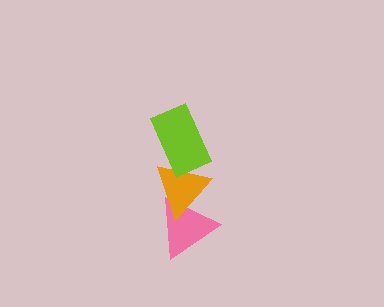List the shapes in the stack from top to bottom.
From top to bottom: the lime rectangle, the orange triangle, the pink triangle.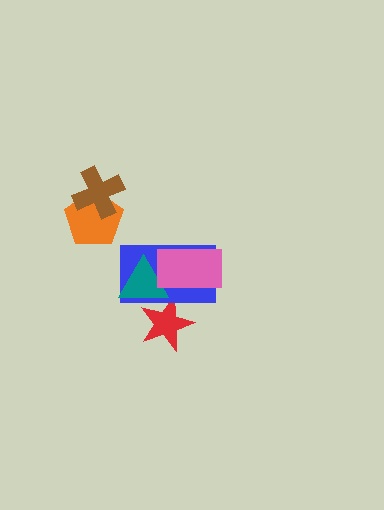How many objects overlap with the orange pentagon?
1 object overlaps with the orange pentagon.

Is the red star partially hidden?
Yes, it is partially covered by another shape.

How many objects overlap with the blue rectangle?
3 objects overlap with the blue rectangle.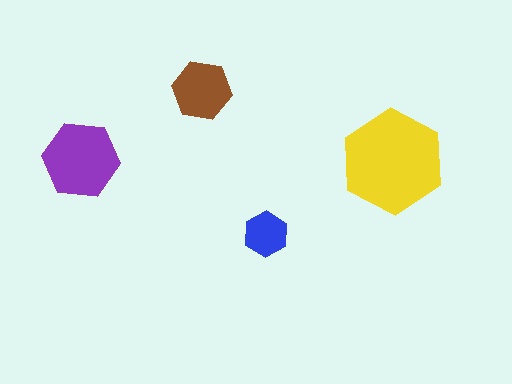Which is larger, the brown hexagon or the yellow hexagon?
The yellow one.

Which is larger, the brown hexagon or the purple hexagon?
The purple one.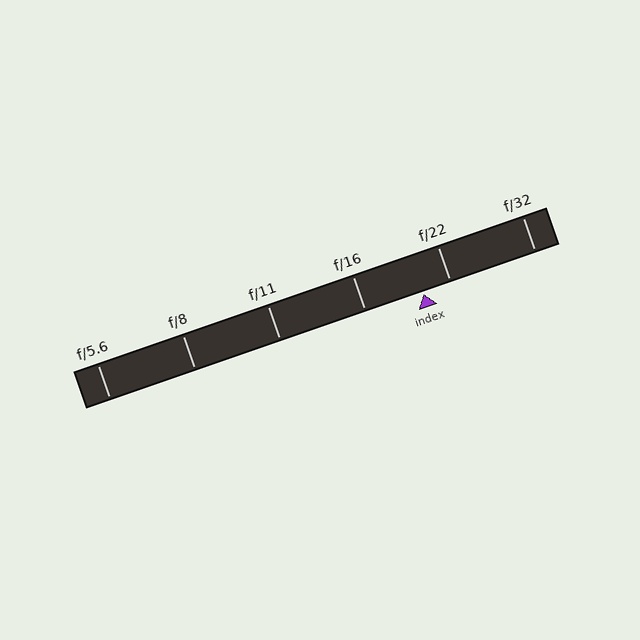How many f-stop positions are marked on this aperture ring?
There are 6 f-stop positions marked.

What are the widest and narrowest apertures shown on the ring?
The widest aperture shown is f/5.6 and the narrowest is f/32.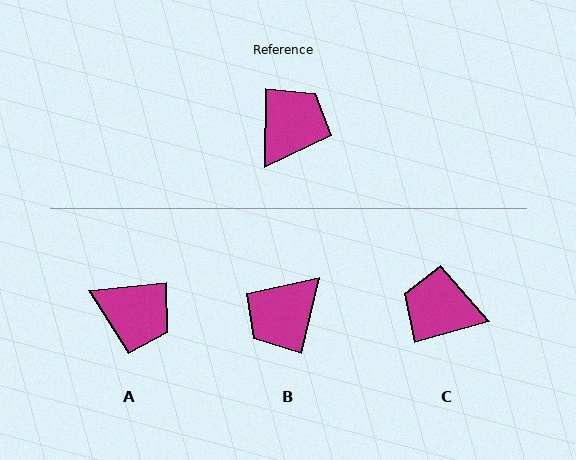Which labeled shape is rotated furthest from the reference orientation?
B, about 168 degrees away.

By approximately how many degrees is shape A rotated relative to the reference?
Approximately 83 degrees clockwise.